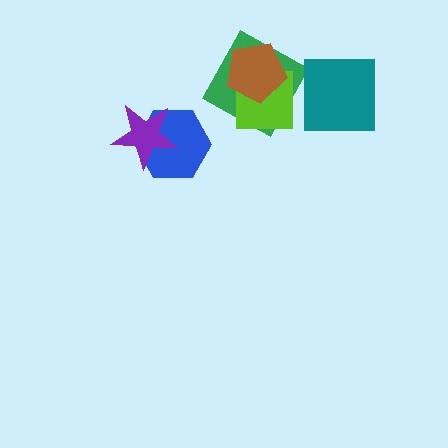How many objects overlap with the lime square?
2 objects overlap with the lime square.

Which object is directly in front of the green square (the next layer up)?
The lime square is directly in front of the green square.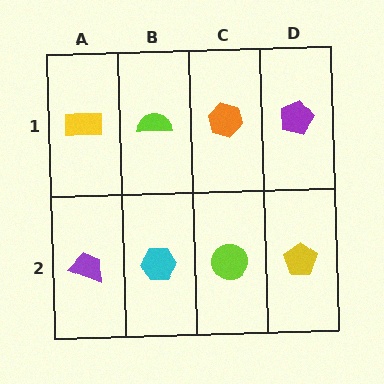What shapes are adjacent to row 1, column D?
A yellow pentagon (row 2, column D), an orange hexagon (row 1, column C).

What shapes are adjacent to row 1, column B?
A cyan hexagon (row 2, column B), a yellow rectangle (row 1, column A), an orange hexagon (row 1, column C).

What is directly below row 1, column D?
A yellow pentagon.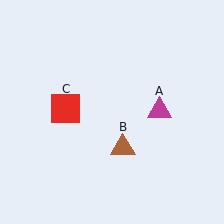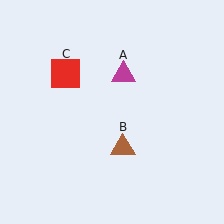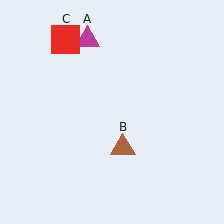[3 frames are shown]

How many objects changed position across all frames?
2 objects changed position: magenta triangle (object A), red square (object C).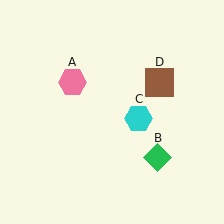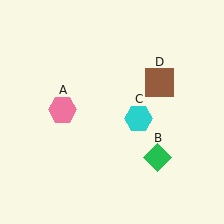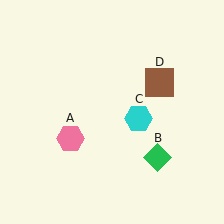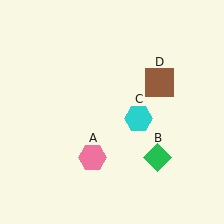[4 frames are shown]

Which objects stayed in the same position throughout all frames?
Green diamond (object B) and cyan hexagon (object C) and brown square (object D) remained stationary.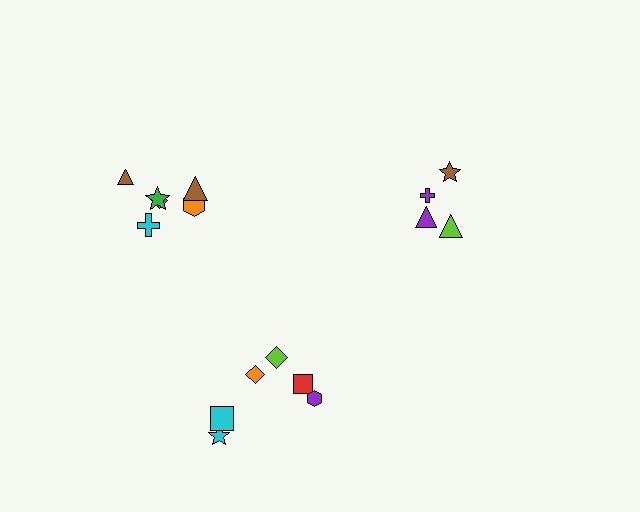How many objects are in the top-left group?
There are 6 objects.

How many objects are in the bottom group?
There are 6 objects.